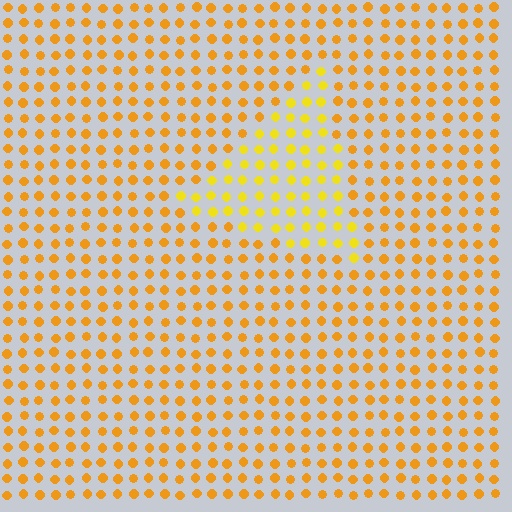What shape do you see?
I see a triangle.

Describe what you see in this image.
The image is filled with small orange elements in a uniform arrangement. A triangle-shaped region is visible where the elements are tinted to a slightly different hue, forming a subtle color boundary.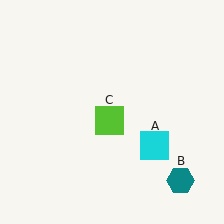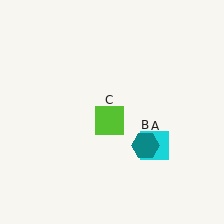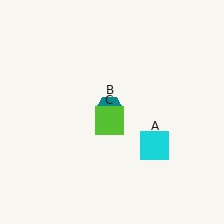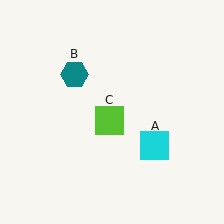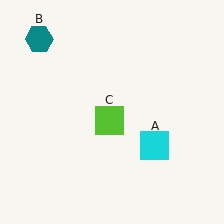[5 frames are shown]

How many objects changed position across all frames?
1 object changed position: teal hexagon (object B).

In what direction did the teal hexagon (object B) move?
The teal hexagon (object B) moved up and to the left.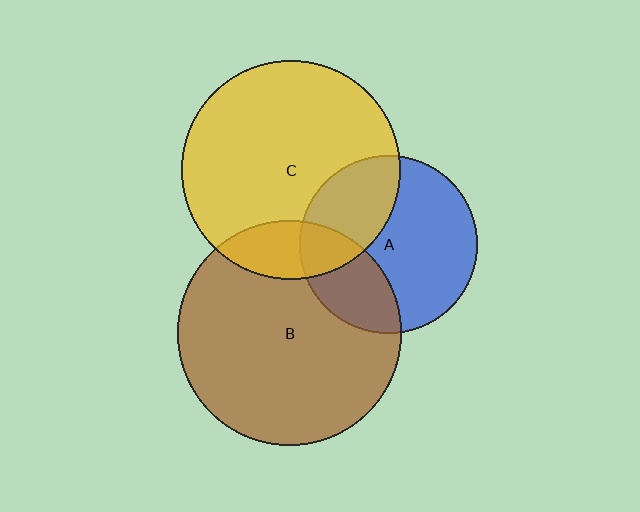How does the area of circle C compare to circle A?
Approximately 1.5 times.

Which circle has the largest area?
Circle B (brown).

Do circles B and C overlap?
Yes.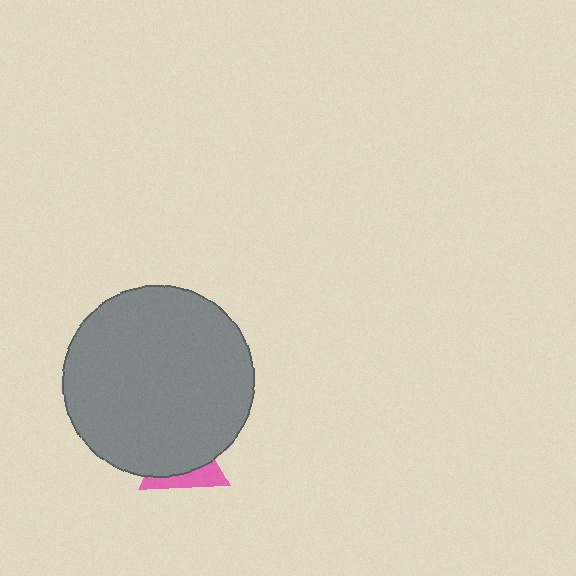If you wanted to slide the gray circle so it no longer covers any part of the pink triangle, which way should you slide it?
Slide it up — that is the most direct way to separate the two shapes.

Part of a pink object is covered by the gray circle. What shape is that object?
It is a triangle.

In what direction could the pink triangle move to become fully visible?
The pink triangle could move down. That would shift it out from behind the gray circle entirely.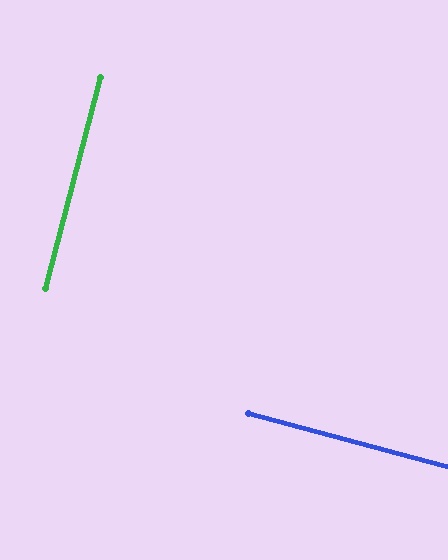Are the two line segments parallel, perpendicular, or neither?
Perpendicular — they meet at approximately 90°.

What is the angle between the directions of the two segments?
Approximately 90 degrees.